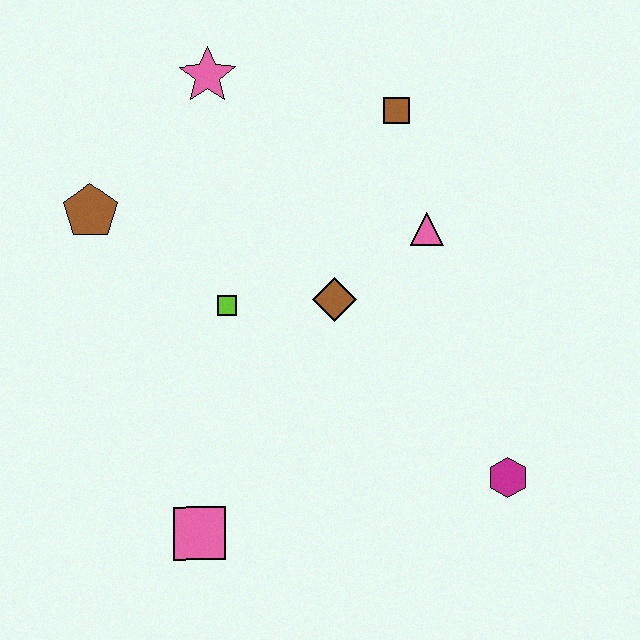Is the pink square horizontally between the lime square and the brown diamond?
No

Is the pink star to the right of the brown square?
No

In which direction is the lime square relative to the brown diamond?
The lime square is to the left of the brown diamond.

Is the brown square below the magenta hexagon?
No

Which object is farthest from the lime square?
The magenta hexagon is farthest from the lime square.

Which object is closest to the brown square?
The pink triangle is closest to the brown square.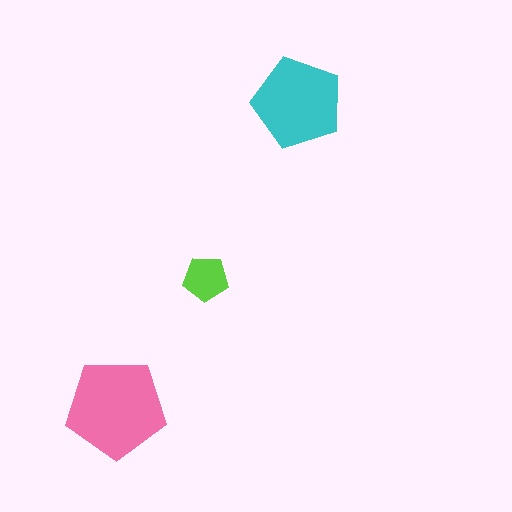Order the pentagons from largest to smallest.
the pink one, the cyan one, the lime one.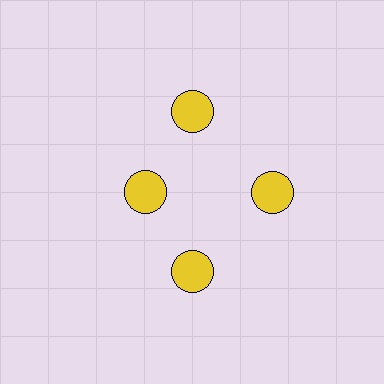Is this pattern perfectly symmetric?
No. The 4 yellow circles are arranged in a ring, but one element near the 9 o'clock position is pulled inward toward the center, breaking the 4-fold rotational symmetry.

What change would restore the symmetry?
The symmetry would be restored by moving it outward, back onto the ring so that all 4 circles sit at equal angles and equal distance from the center.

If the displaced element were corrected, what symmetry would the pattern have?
It would have 4-fold rotational symmetry — the pattern would map onto itself every 90 degrees.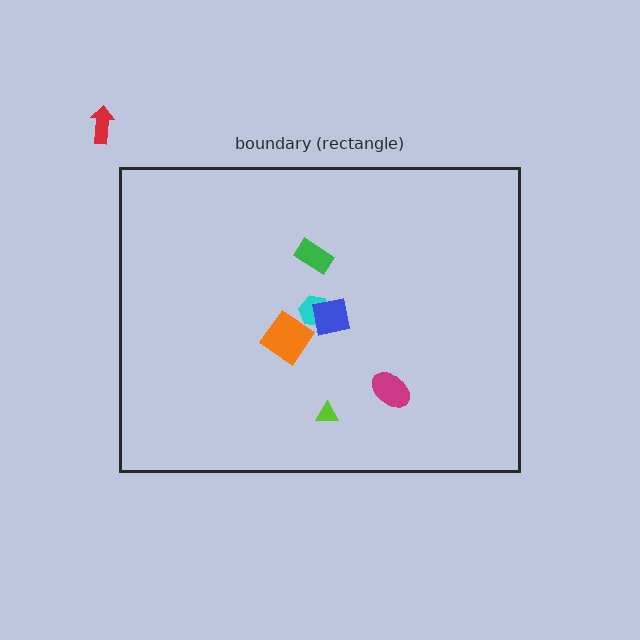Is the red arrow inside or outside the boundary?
Outside.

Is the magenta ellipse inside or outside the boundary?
Inside.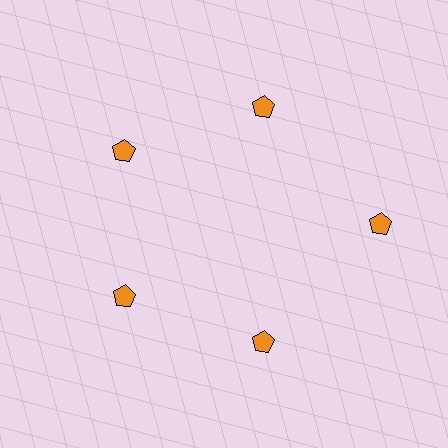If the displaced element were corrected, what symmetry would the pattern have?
It would have 5-fold rotational symmetry — the pattern would map onto itself every 72 degrees.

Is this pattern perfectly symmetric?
No. The 5 orange pentagons are arranged in a ring, but one element near the 3 o'clock position is pushed outward from the center, breaking the 5-fold rotational symmetry.